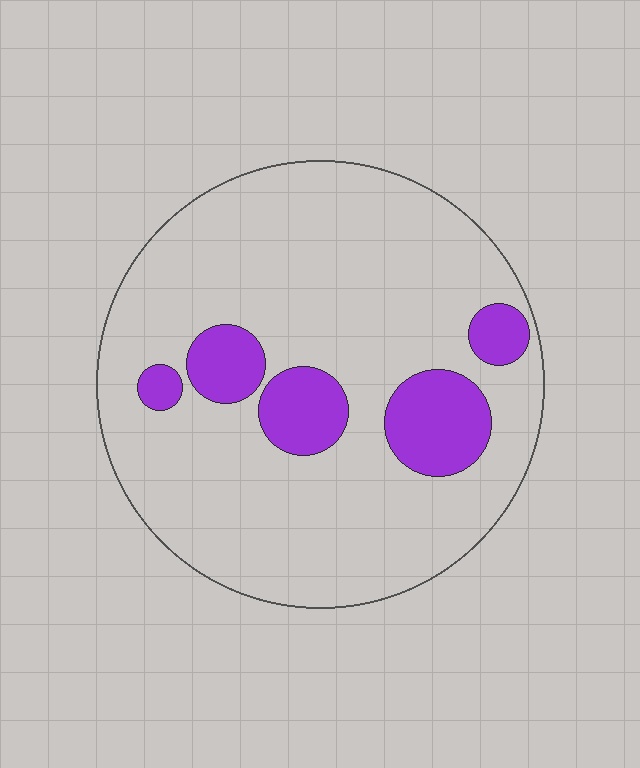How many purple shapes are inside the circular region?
5.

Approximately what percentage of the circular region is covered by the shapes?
Approximately 15%.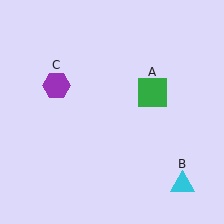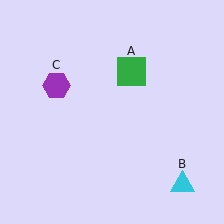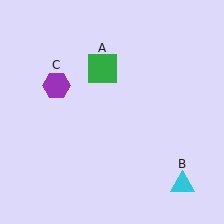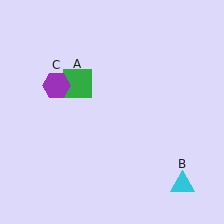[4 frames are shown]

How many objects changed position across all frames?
1 object changed position: green square (object A).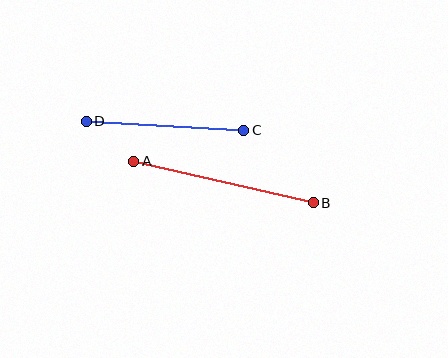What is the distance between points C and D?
The distance is approximately 157 pixels.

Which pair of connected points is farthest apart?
Points A and B are farthest apart.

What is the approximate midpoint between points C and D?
The midpoint is at approximately (165, 126) pixels.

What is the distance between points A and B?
The distance is approximately 184 pixels.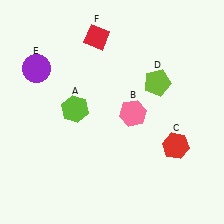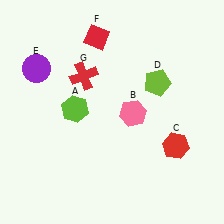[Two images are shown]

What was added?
A red cross (G) was added in Image 2.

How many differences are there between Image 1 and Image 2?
There is 1 difference between the two images.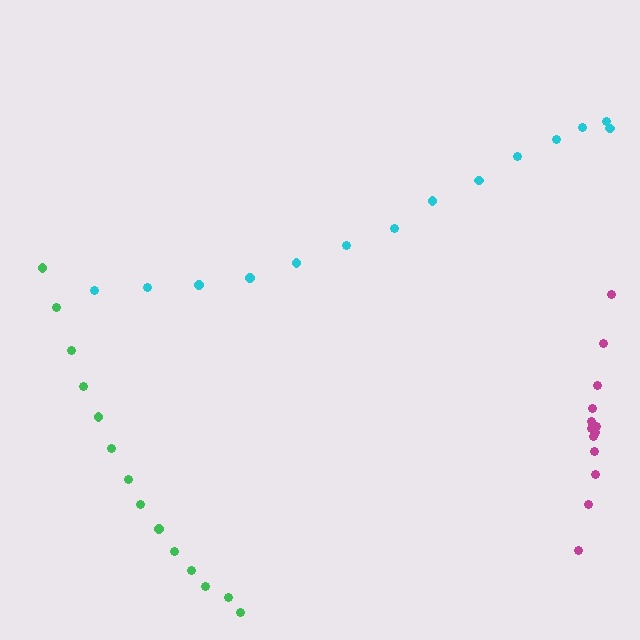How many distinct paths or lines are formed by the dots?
There are 3 distinct paths.